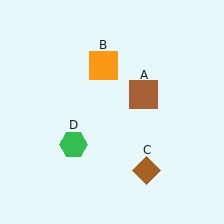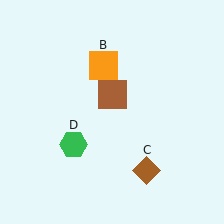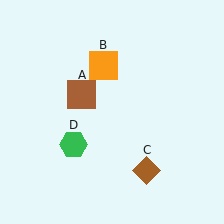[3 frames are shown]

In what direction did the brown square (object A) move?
The brown square (object A) moved left.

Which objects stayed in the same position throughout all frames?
Orange square (object B) and brown diamond (object C) and green hexagon (object D) remained stationary.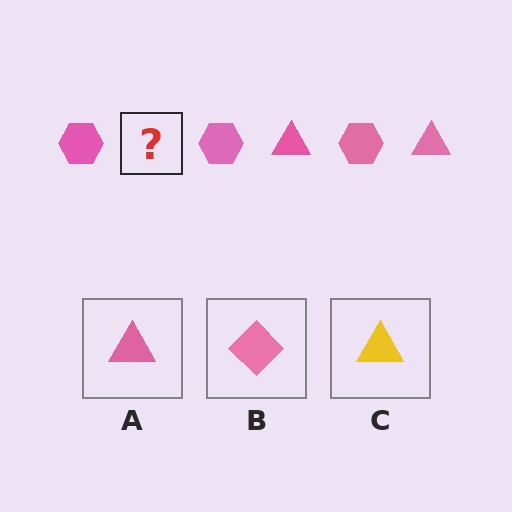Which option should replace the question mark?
Option A.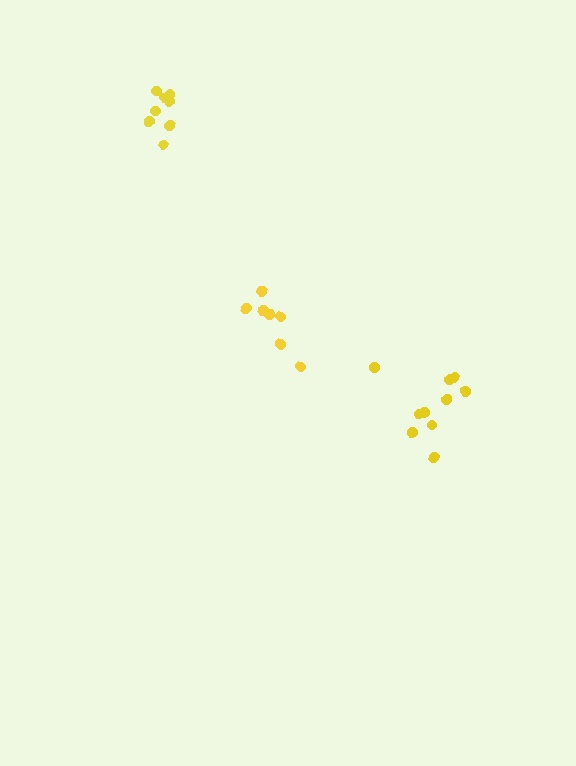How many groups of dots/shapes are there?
There are 3 groups.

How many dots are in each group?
Group 1: 10 dots, Group 2: 8 dots, Group 3: 7 dots (25 total).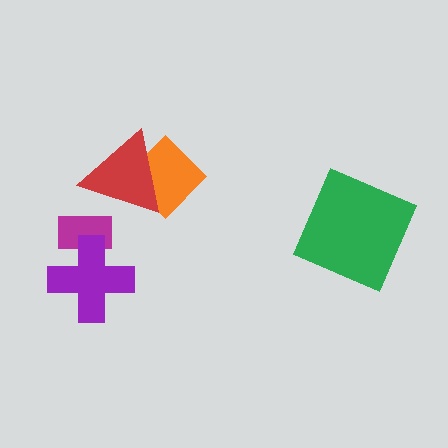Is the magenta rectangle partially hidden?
Yes, it is partially covered by another shape.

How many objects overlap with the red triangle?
1 object overlaps with the red triangle.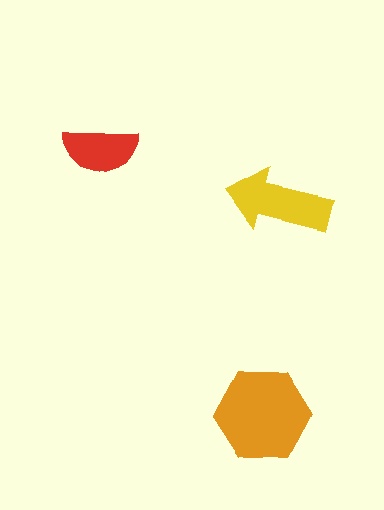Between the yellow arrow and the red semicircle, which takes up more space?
The yellow arrow.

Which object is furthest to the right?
The yellow arrow is rightmost.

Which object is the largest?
The orange hexagon.